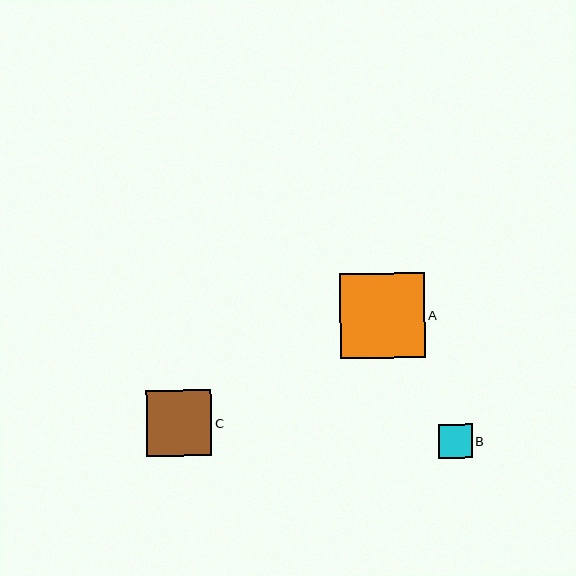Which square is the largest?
Square A is the largest with a size of approximately 85 pixels.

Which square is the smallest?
Square B is the smallest with a size of approximately 34 pixels.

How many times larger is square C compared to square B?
Square C is approximately 1.9 times the size of square B.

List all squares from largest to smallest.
From largest to smallest: A, C, B.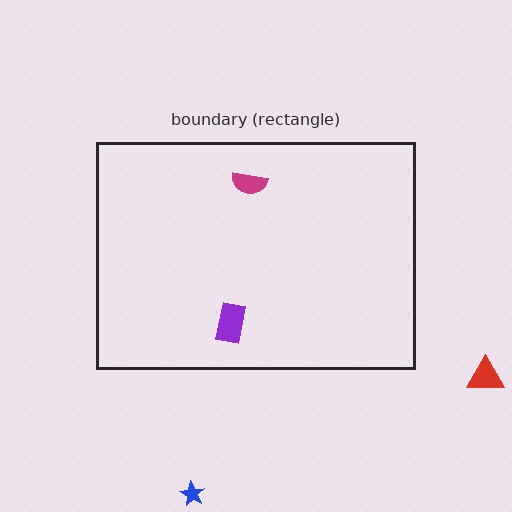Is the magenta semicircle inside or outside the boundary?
Inside.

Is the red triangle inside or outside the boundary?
Outside.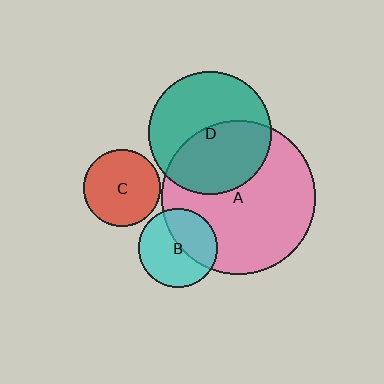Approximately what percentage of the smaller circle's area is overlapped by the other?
Approximately 50%.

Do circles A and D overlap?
Yes.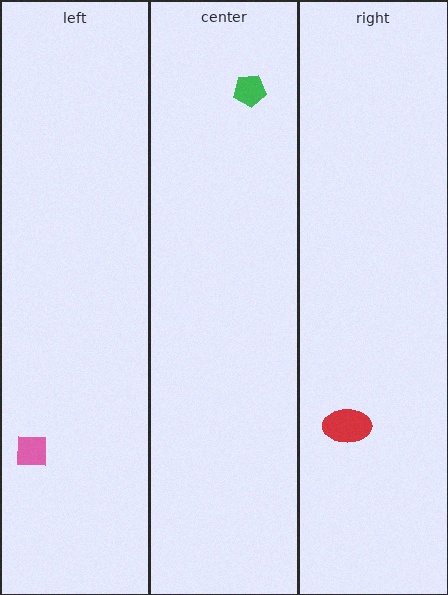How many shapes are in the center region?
1.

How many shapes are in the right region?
1.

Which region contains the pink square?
The left region.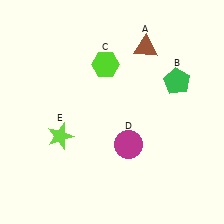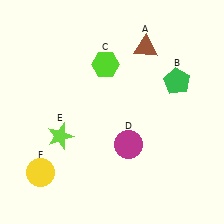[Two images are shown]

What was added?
A yellow circle (F) was added in Image 2.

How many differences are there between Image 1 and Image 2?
There is 1 difference between the two images.